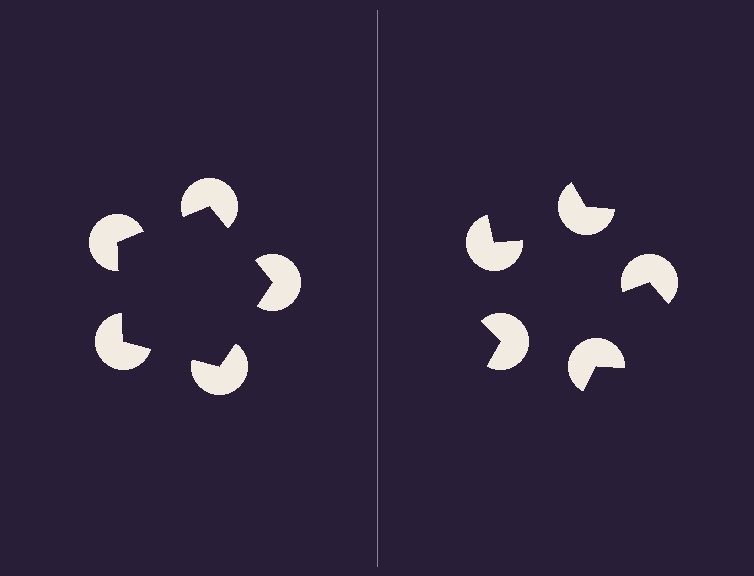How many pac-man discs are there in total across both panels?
10 — 5 on each side.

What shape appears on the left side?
An illusory pentagon.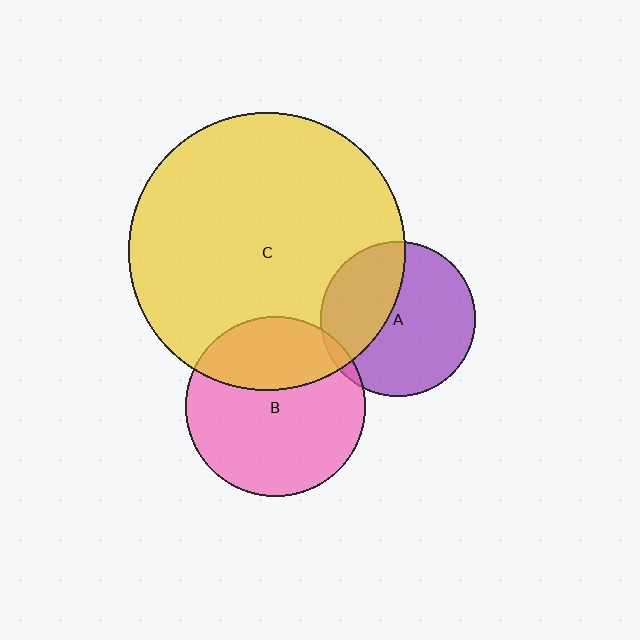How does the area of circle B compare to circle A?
Approximately 1.4 times.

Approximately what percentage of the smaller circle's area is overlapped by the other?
Approximately 35%.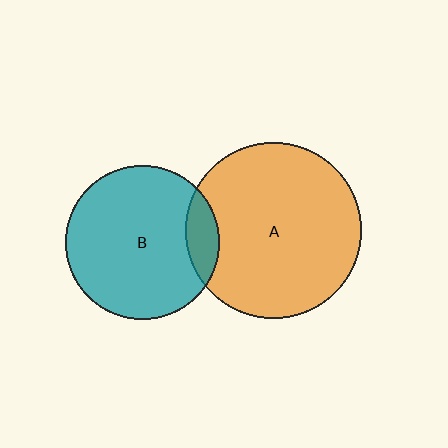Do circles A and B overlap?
Yes.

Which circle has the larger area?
Circle A (orange).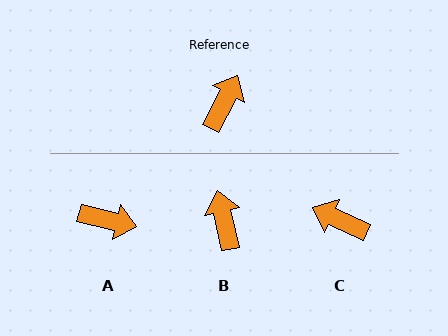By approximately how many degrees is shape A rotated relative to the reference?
Approximately 77 degrees clockwise.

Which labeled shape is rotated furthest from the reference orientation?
C, about 93 degrees away.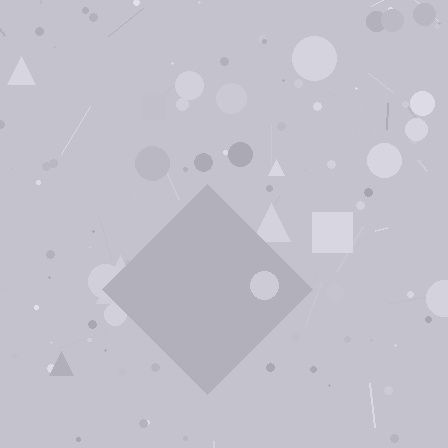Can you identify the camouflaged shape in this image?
The camouflaged shape is a diamond.